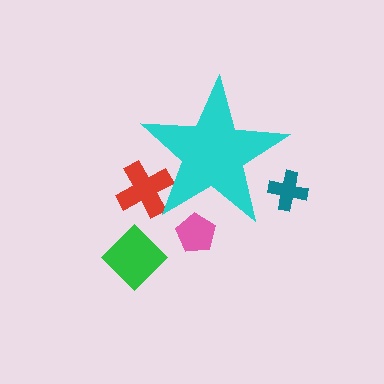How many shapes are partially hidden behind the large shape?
3 shapes are partially hidden.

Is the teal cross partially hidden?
Yes, the teal cross is partially hidden behind the cyan star.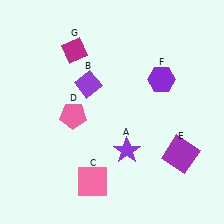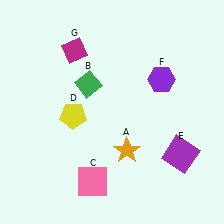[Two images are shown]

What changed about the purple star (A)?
In Image 1, A is purple. In Image 2, it changed to orange.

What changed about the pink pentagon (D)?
In Image 1, D is pink. In Image 2, it changed to yellow.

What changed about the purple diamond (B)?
In Image 1, B is purple. In Image 2, it changed to green.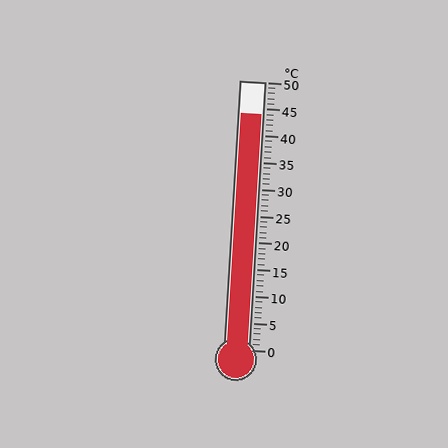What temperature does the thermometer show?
The thermometer shows approximately 44°C.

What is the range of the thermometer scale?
The thermometer scale ranges from 0°C to 50°C.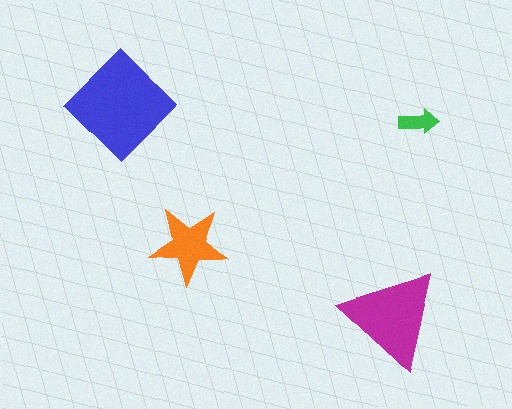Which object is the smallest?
The green arrow.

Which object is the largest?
The blue diamond.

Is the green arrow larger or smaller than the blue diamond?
Smaller.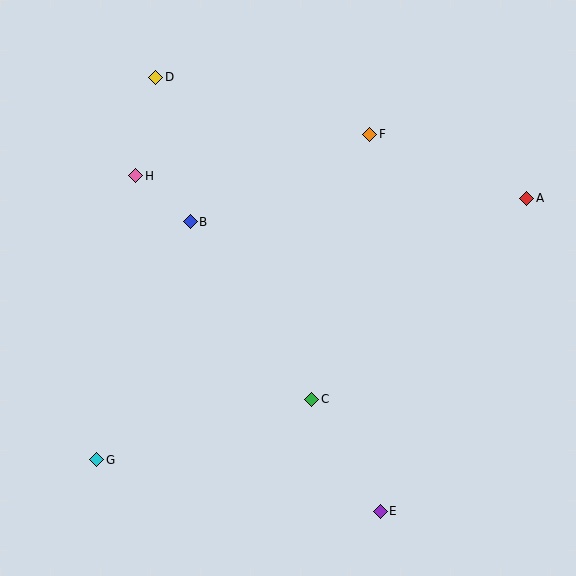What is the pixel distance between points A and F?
The distance between A and F is 169 pixels.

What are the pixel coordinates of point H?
Point H is at (136, 176).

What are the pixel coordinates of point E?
Point E is at (380, 511).